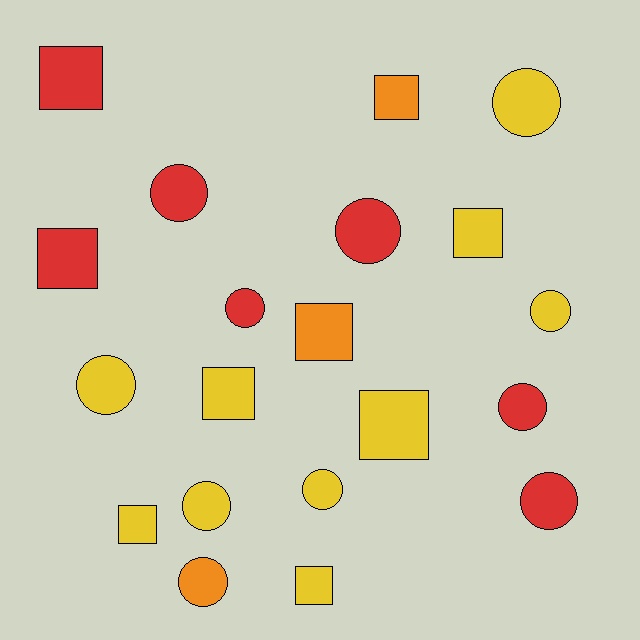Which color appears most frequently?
Yellow, with 10 objects.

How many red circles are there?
There are 5 red circles.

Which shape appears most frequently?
Circle, with 11 objects.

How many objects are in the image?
There are 20 objects.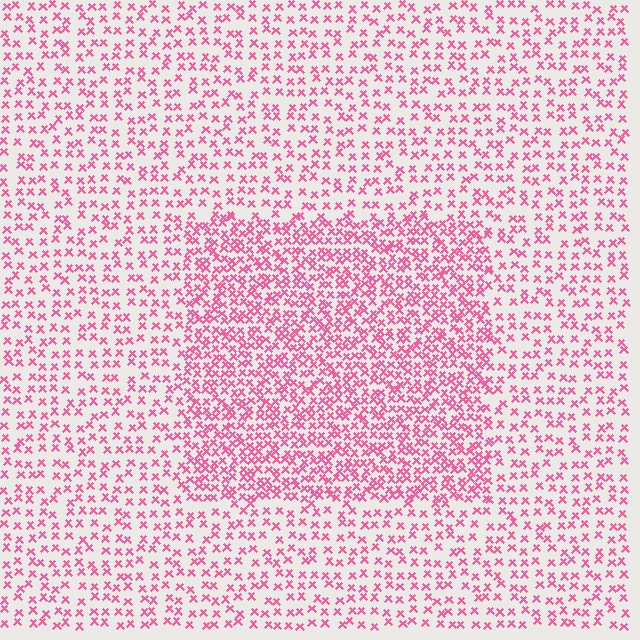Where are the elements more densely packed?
The elements are more densely packed inside the rectangle boundary.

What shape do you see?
I see a rectangle.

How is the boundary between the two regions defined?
The boundary is defined by a change in element density (approximately 2.0x ratio). All elements are the same color, size, and shape.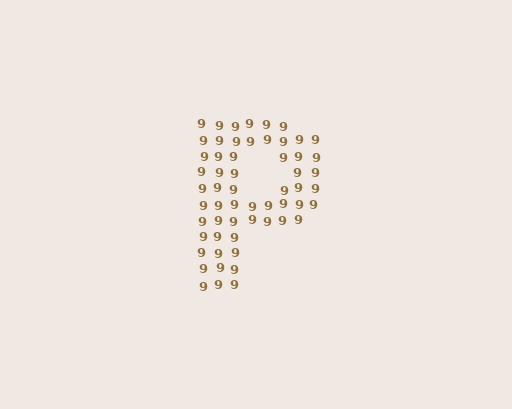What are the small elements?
The small elements are digit 9's.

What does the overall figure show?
The overall figure shows the letter P.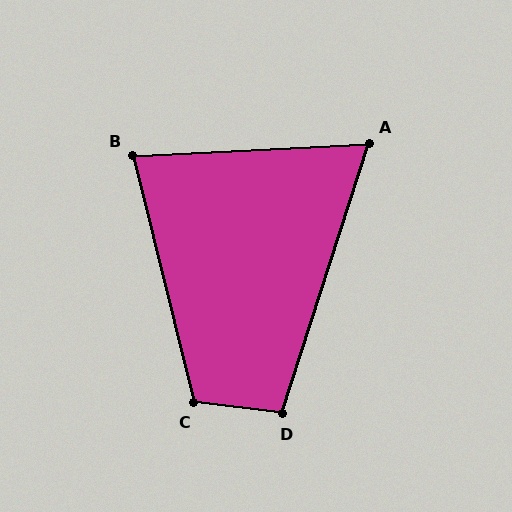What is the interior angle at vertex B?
Approximately 79 degrees (acute).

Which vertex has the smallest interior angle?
A, at approximately 69 degrees.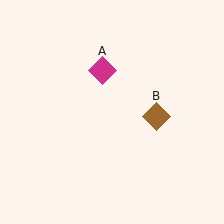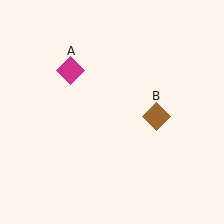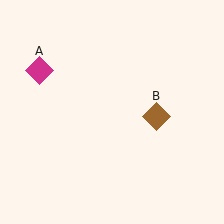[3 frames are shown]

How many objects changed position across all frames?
1 object changed position: magenta diamond (object A).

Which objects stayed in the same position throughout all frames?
Brown diamond (object B) remained stationary.